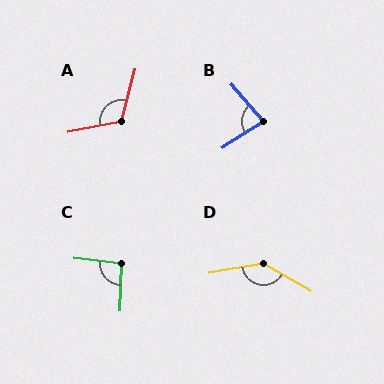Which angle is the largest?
D, at approximately 139 degrees.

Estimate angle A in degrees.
Approximately 115 degrees.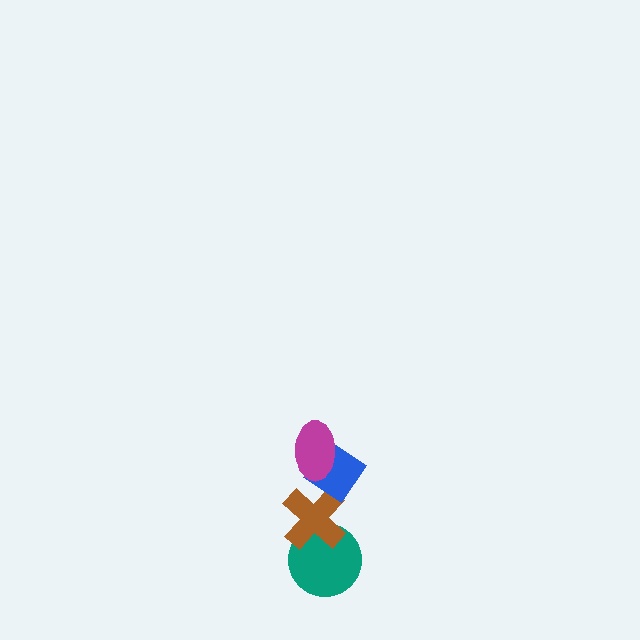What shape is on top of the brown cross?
The blue diamond is on top of the brown cross.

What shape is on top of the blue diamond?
The magenta ellipse is on top of the blue diamond.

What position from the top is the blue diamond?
The blue diamond is 2nd from the top.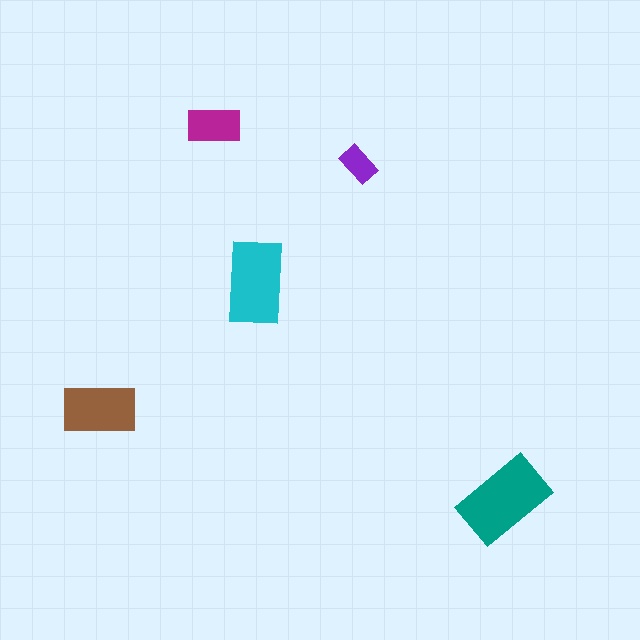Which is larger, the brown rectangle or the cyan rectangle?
The cyan one.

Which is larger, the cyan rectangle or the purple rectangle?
The cyan one.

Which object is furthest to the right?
The teal rectangle is rightmost.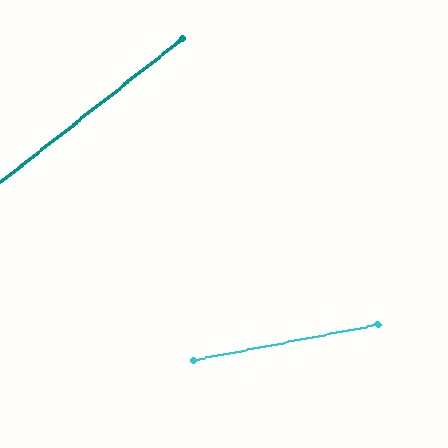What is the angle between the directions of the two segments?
Approximately 27 degrees.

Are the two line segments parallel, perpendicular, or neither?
Neither parallel nor perpendicular — they differ by about 27°.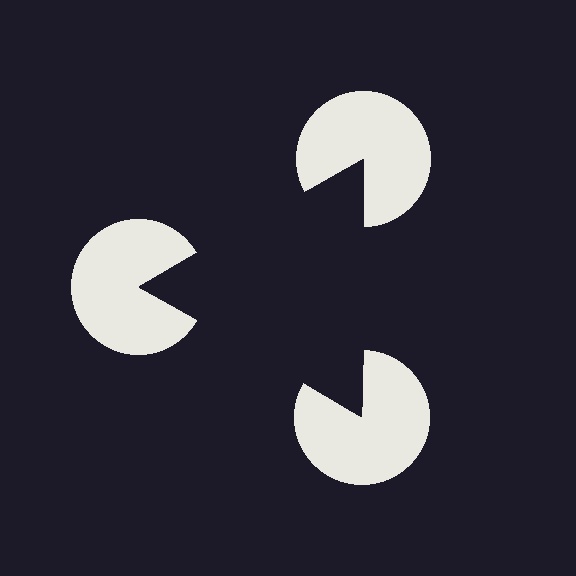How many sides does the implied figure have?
3 sides.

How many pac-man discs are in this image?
There are 3 — one at each vertex of the illusory triangle.